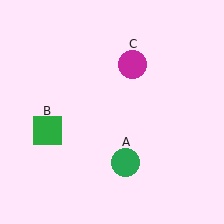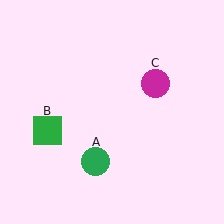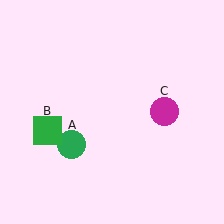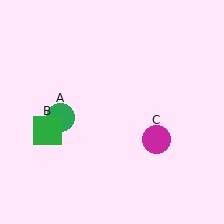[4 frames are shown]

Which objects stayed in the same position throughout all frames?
Green square (object B) remained stationary.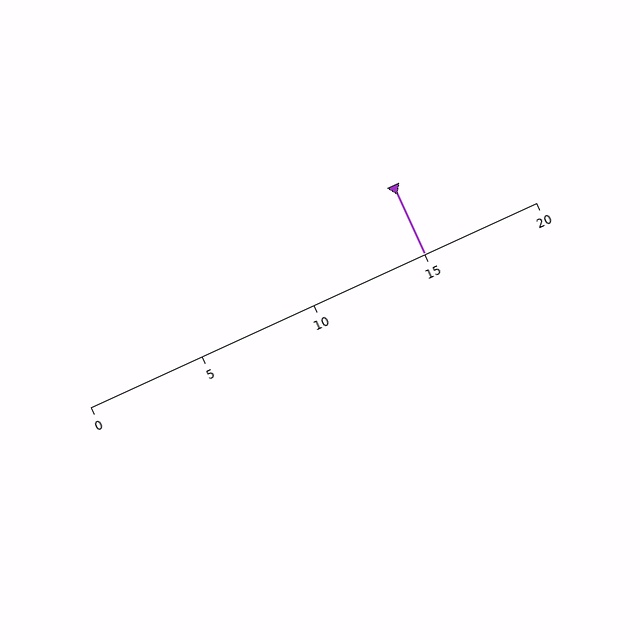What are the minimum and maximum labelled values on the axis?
The axis runs from 0 to 20.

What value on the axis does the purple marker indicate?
The marker indicates approximately 15.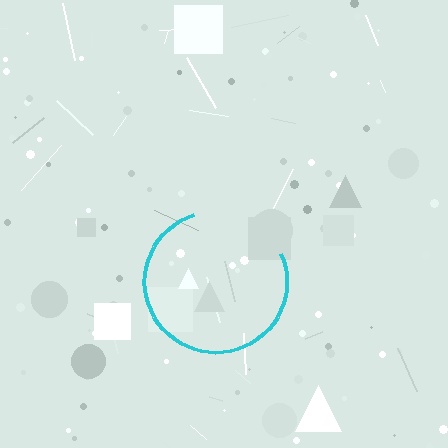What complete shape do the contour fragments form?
The contour fragments form a circle.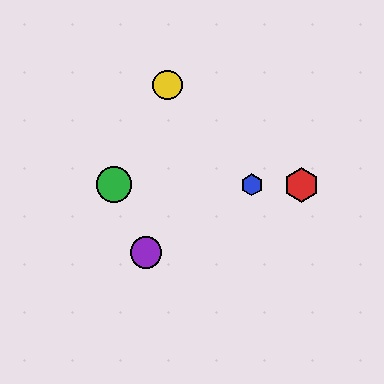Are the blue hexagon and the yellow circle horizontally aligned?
No, the blue hexagon is at y≈185 and the yellow circle is at y≈85.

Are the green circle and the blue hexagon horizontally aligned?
Yes, both are at y≈185.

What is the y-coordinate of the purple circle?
The purple circle is at y≈252.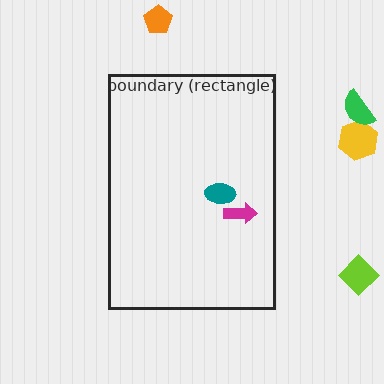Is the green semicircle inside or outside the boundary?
Outside.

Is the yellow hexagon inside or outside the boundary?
Outside.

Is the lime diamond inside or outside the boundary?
Outside.